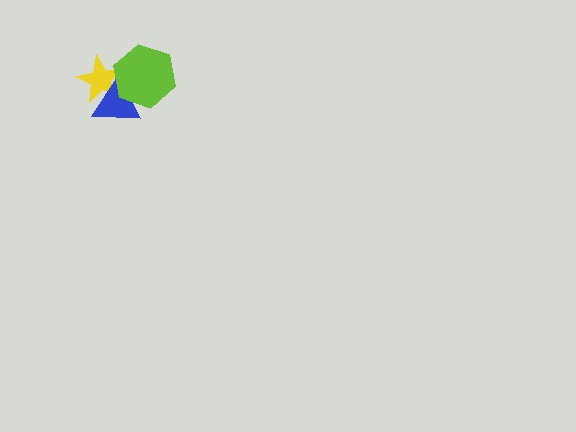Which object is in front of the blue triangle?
The lime hexagon is in front of the blue triangle.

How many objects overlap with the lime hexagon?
2 objects overlap with the lime hexagon.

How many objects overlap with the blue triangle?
2 objects overlap with the blue triangle.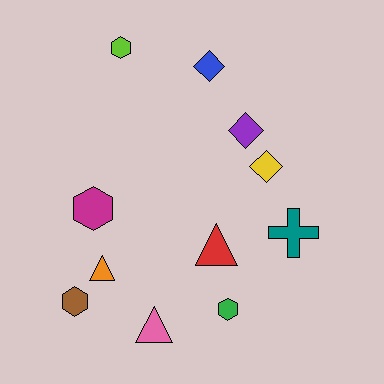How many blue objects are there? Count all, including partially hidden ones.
There is 1 blue object.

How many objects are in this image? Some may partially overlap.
There are 11 objects.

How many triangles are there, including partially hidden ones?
There are 3 triangles.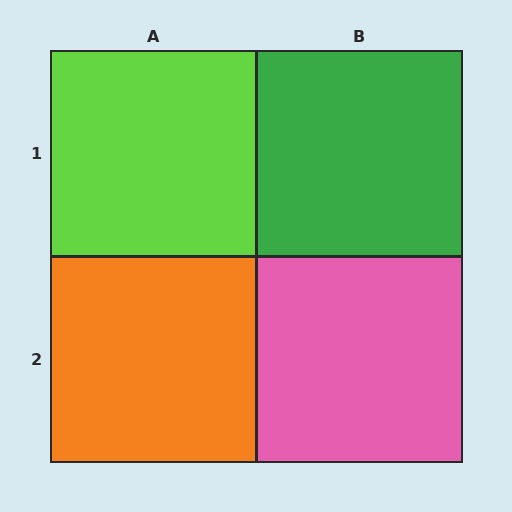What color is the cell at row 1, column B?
Green.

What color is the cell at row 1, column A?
Lime.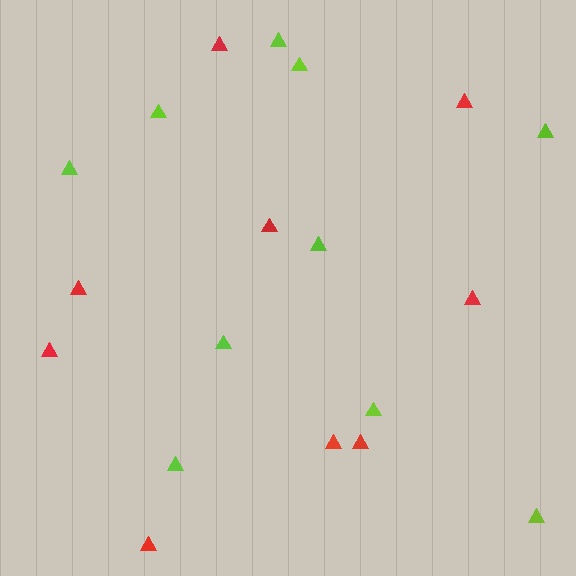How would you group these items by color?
There are 2 groups: one group of red triangles (9) and one group of lime triangles (10).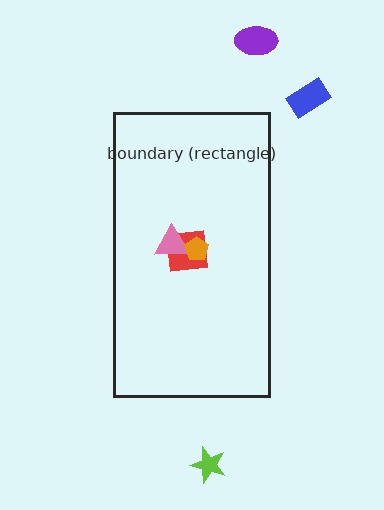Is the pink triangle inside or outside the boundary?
Inside.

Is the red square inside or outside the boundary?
Inside.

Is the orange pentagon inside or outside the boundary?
Inside.